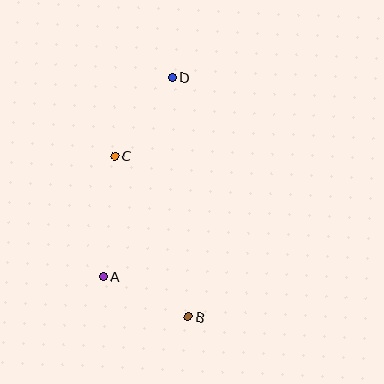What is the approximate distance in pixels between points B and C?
The distance between B and C is approximately 177 pixels.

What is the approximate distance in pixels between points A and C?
The distance between A and C is approximately 121 pixels.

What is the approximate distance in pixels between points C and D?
The distance between C and D is approximately 98 pixels.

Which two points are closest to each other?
Points A and B are closest to each other.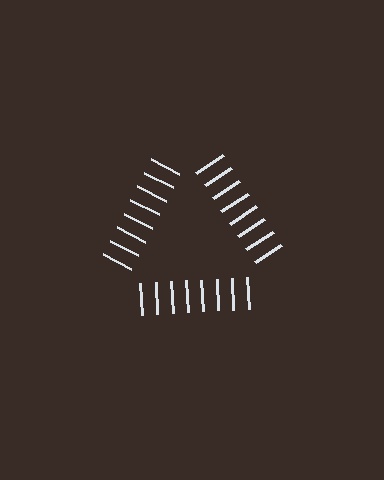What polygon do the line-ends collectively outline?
An illusory triangle — the line segments terminate on its edges but no continuous stroke is drawn.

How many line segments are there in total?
24 — 8 along each of the 3 edges.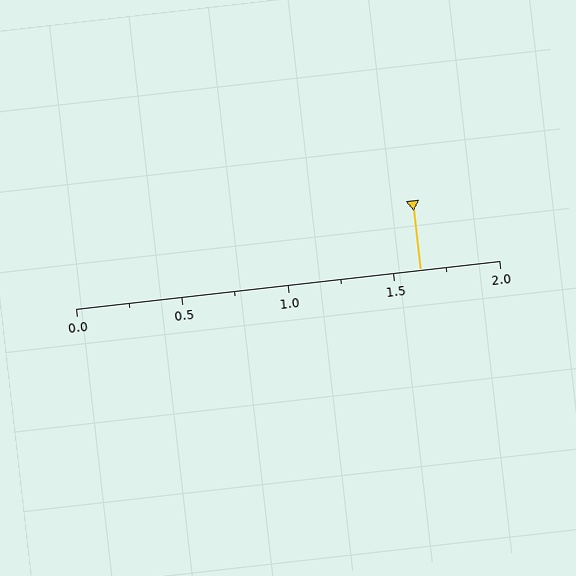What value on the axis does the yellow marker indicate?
The marker indicates approximately 1.62.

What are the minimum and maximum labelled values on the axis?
The axis runs from 0.0 to 2.0.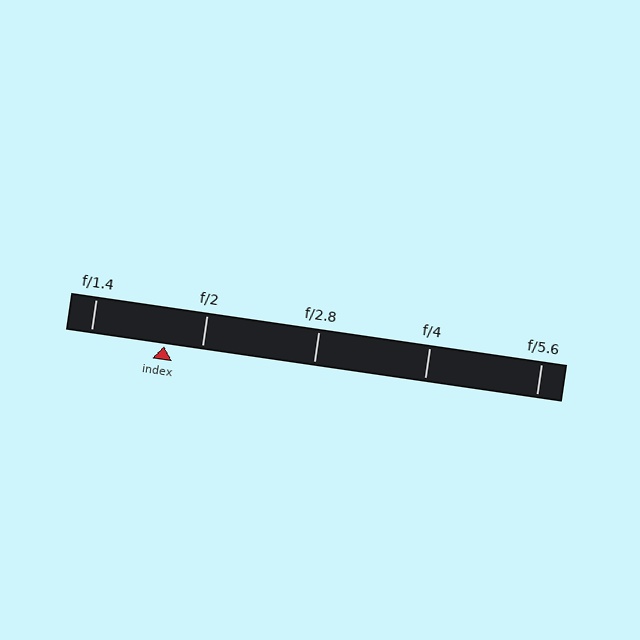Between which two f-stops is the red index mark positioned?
The index mark is between f/1.4 and f/2.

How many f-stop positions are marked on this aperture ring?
There are 5 f-stop positions marked.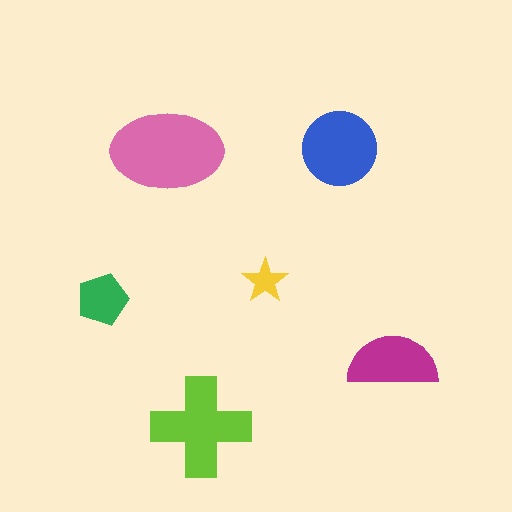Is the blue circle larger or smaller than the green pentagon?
Larger.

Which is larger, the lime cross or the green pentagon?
The lime cross.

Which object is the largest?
The pink ellipse.